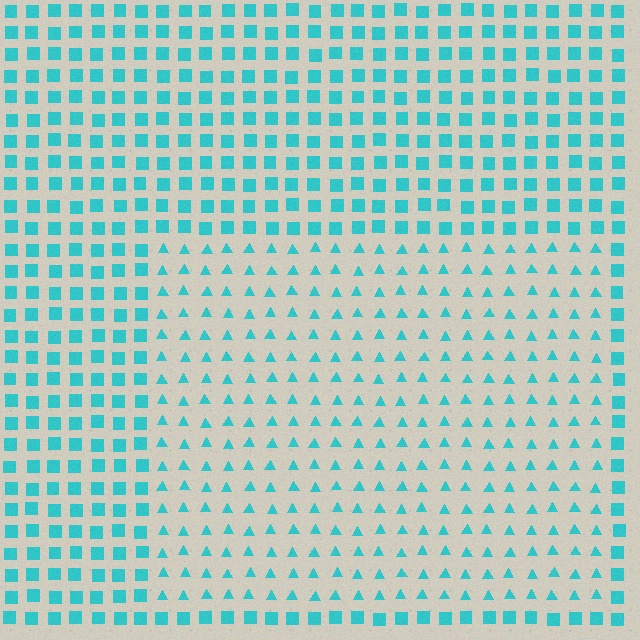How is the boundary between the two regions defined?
The boundary is defined by a change in element shape: triangles inside vs. squares outside. All elements share the same color and spacing.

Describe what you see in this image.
The image is filled with small cyan elements arranged in a uniform grid. A rectangle-shaped region contains triangles, while the surrounding area contains squares. The boundary is defined purely by the change in element shape.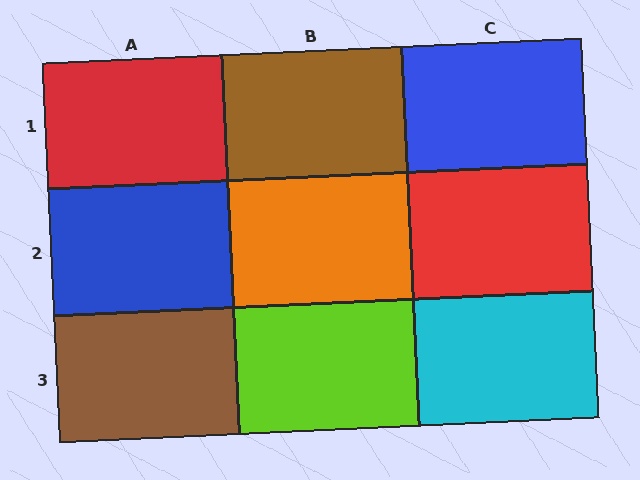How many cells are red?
2 cells are red.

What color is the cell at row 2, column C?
Red.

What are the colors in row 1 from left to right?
Red, brown, blue.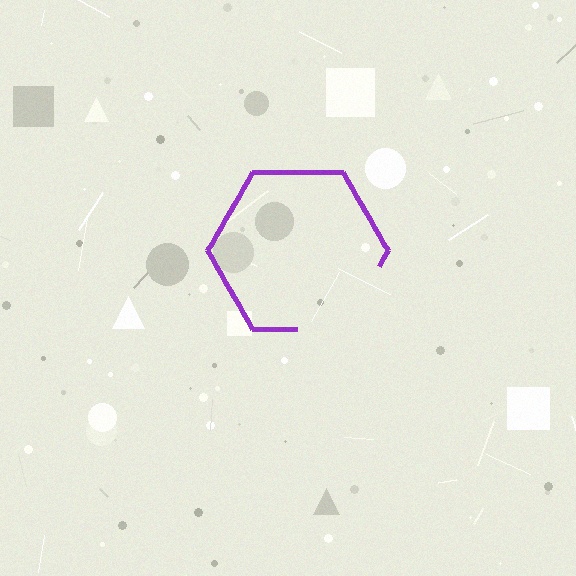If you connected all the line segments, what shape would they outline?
They would outline a hexagon.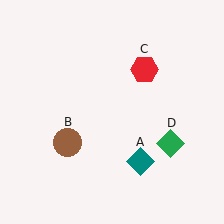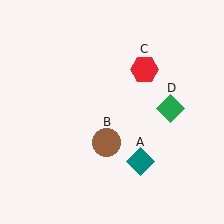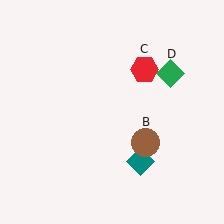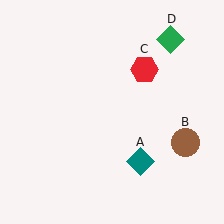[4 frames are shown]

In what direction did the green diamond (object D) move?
The green diamond (object D) moved up.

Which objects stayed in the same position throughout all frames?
Teal diamond (object A) and red hexagon (object C) remained stationary.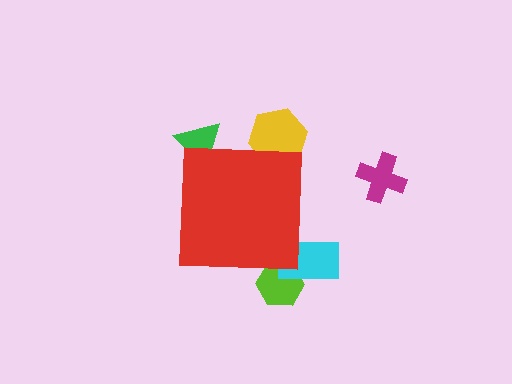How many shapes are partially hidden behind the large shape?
4 shapes are partially hidden.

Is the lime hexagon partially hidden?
Yes, the lime hexagon is partially hidden behind the red square.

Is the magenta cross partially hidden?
No, the magenta cross is fully visible.